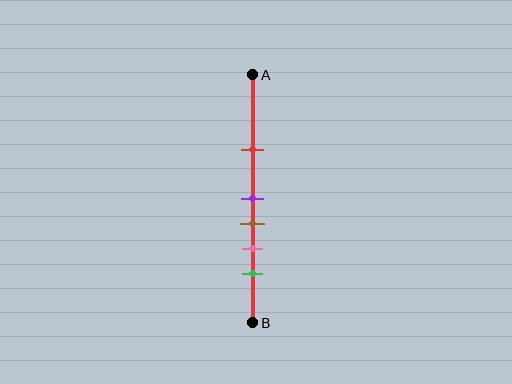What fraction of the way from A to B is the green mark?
The green mark is approximately 80% (0.8) of the way from A to B.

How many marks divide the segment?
There are 5 marks dividing the segment.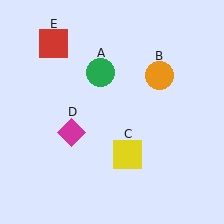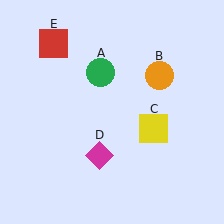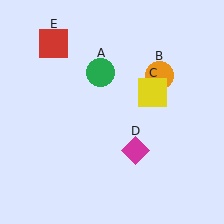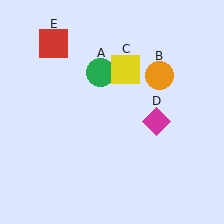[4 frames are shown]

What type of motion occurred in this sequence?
The yellow square (object C), magenta diamond (object D) rotated counterclockwise around the center of the scene.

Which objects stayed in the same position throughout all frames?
Green circle (object A) and orange circle (object B) and red square (object E) remained stationary.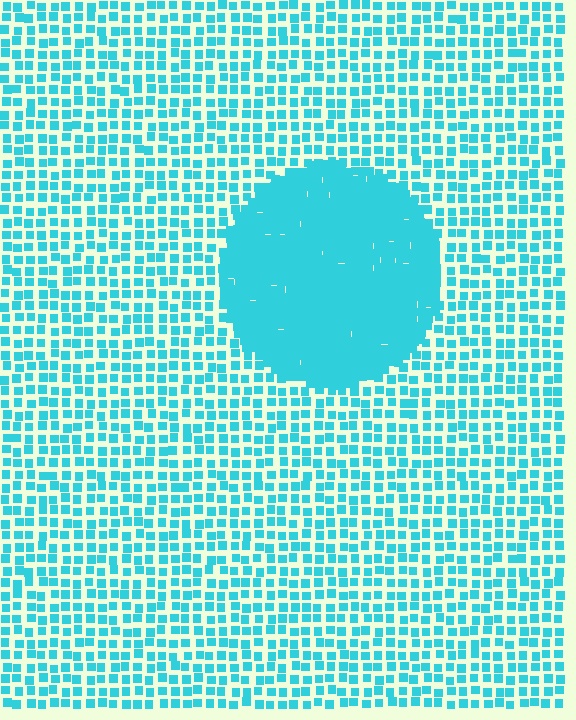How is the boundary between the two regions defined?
The boundary is defined by a change in element density (approximately 2.7x ratio). All elements are the same color, size, and shape.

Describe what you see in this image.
The image contains small cyan elements arranged at two different densities. A circle-shaped region is visible where the elements are more densely packed than the surrounding area.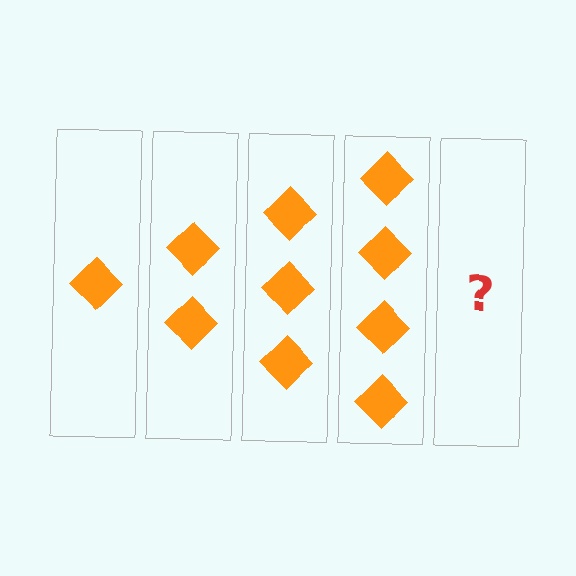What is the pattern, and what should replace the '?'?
The pattern is that each step adds one more diamond. The '?' should be 5 diamonds.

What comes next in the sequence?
The next element should be 5 diamonds.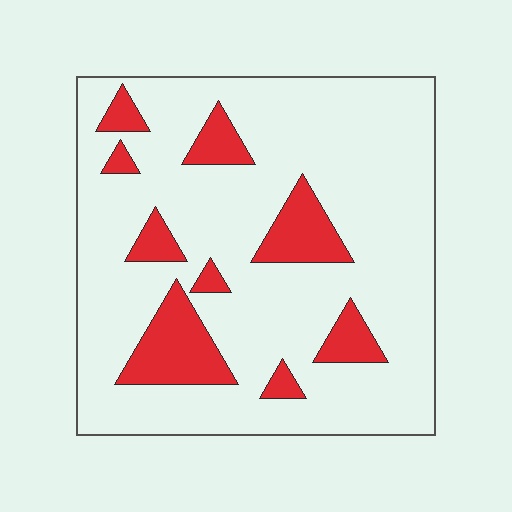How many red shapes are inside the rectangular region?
9.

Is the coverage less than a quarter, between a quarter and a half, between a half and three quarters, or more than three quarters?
Less than a quarter.